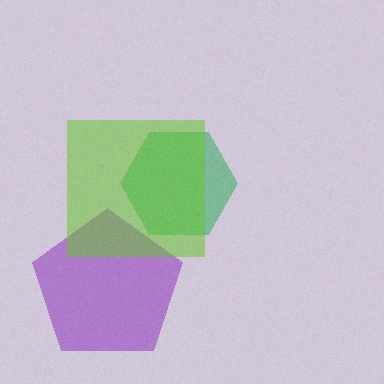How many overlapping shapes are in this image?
There are 3 overlapping shapes in the image.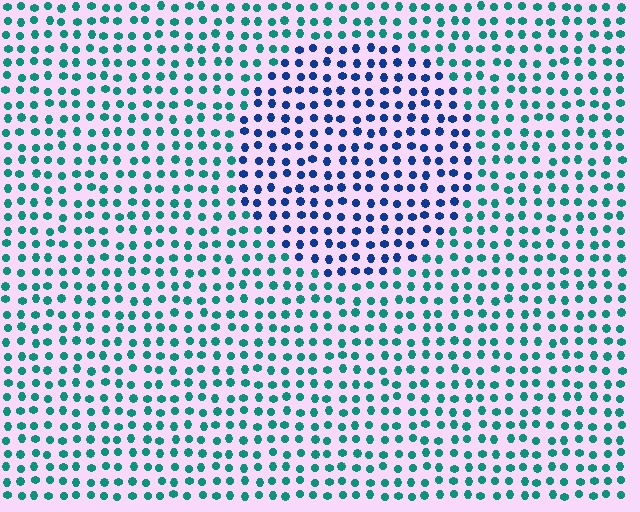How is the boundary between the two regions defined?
The boundary is defined purely by a slight shift in hue (about 50 degrees). Spacing, size, and orientation are identical on both sides.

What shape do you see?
I see a circle.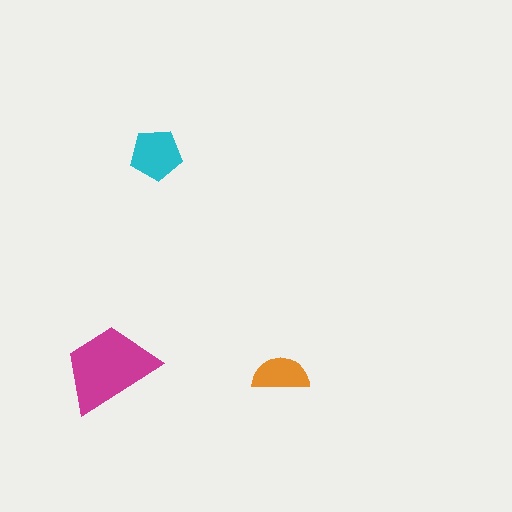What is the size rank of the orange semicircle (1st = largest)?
3rd.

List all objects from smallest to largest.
The orange semicircle, the cyan pentagon, the magenta trapezoid.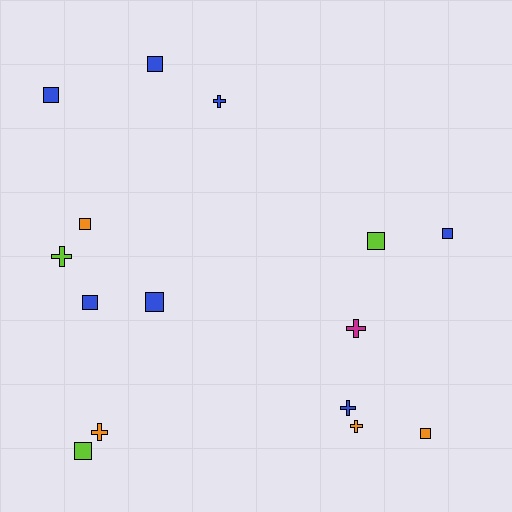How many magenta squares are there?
There are no magenta squares.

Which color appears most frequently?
Blue, with 7 objects.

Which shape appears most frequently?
Square, with 9 objects.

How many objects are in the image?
There are 15 objects.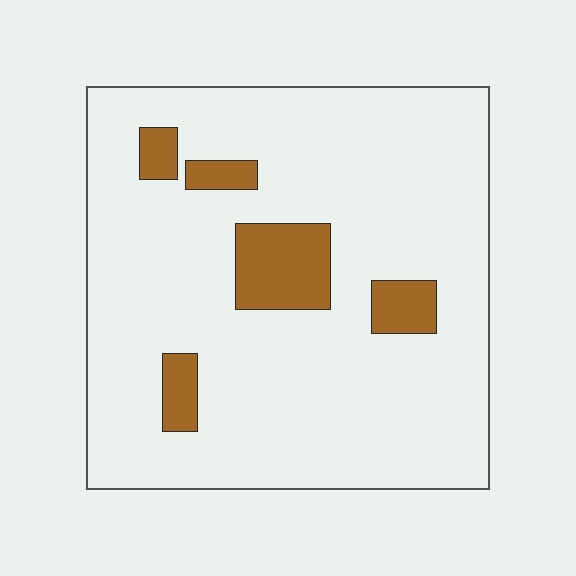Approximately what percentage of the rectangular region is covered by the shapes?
Approximately 10%.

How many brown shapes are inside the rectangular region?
5.